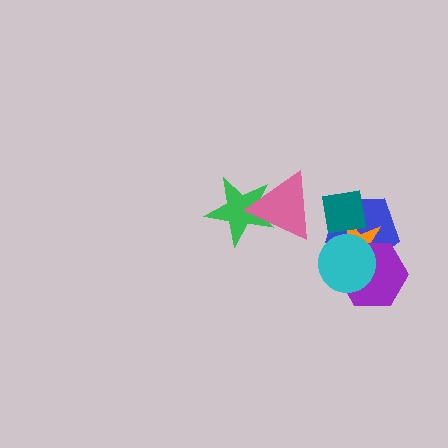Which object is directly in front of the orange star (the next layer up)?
The purple hexagon is directly in front of the orange star.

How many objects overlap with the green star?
1 object overlaps with the green star.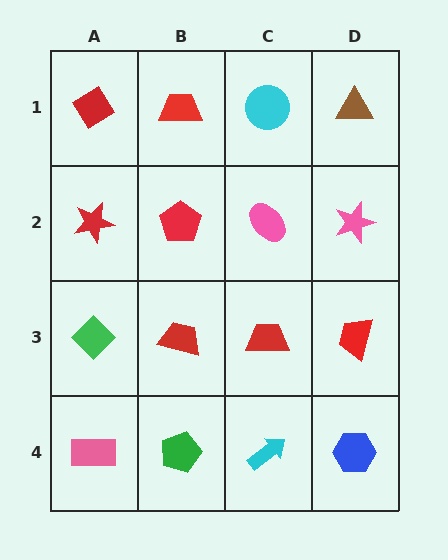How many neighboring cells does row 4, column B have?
3.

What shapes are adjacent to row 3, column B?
A red pentagon (row 2, column B), a green pentagon (row 4, column B), a green diamond (row 3, column A), a red trapezoid (row 3, column C).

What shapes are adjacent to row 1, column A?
A red star (row 2, column A), a red trapezoid (row 1, column B).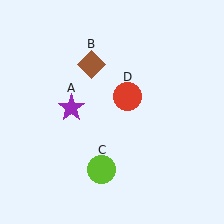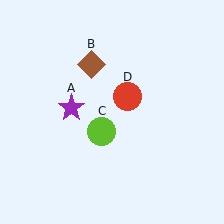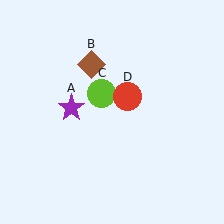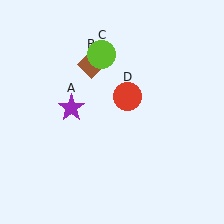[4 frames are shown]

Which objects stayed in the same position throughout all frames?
Purple star (object A) and brown diamond (object B) and red circle (object D) remained stationary.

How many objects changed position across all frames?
1 object changed position: lime circle (object C).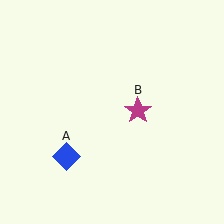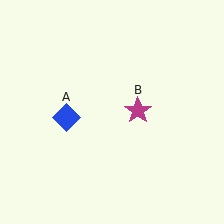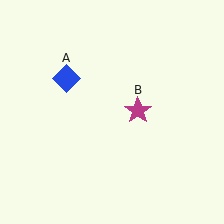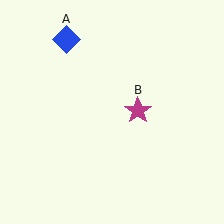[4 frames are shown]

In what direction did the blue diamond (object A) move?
The blue diamond (object A) moved up.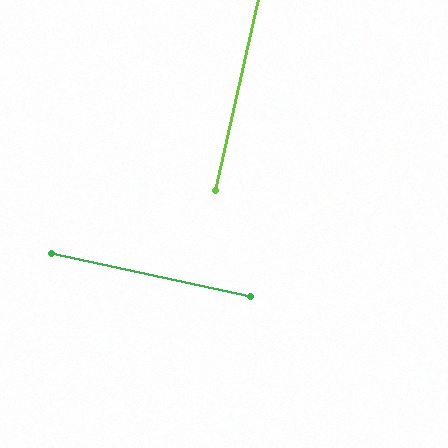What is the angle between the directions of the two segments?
Approximately 90 degrees.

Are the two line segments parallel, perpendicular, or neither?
Perpendicular — they meet at approximately 90°.